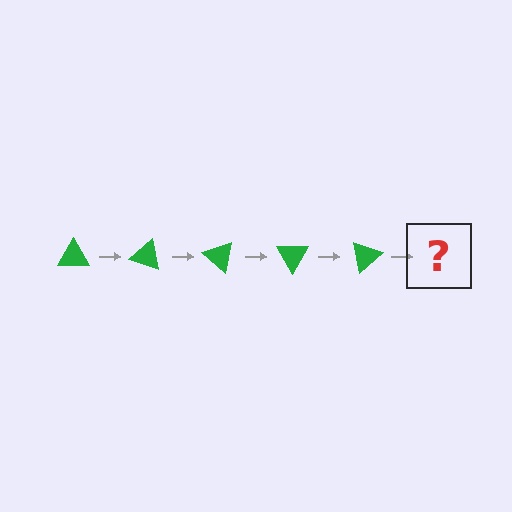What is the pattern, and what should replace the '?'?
The pattern is that the triangle rotates 20 degrees each step. The '?' should be a green triangle rotated 100 degrees.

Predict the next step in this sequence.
The next step is a green triangle rotated 100 degrees.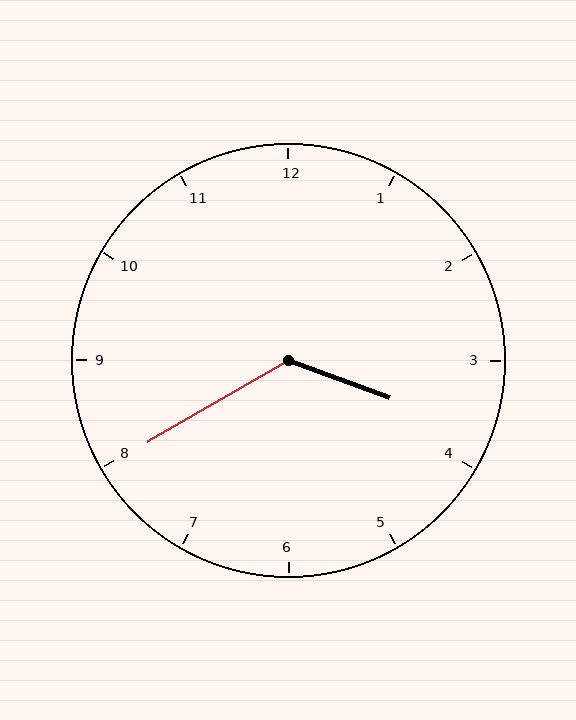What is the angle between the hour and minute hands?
Approximately 130 degrees.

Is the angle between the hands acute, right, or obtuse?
It is obtuse.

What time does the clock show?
3:40.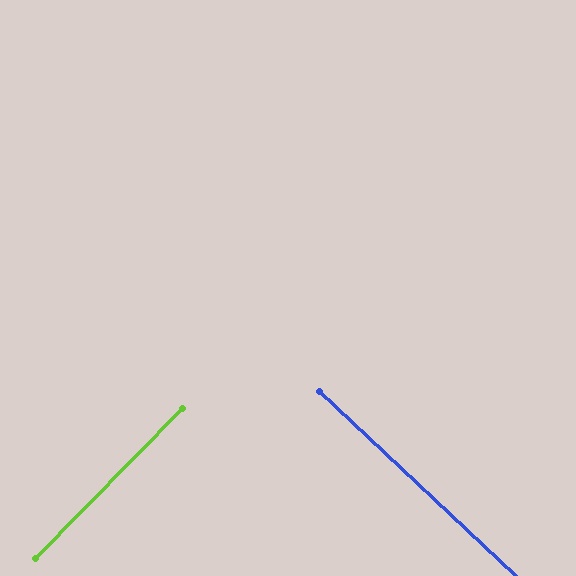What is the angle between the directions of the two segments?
Approximately 89 degrees.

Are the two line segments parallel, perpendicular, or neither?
Perpendicular — they meet at approximately 89°.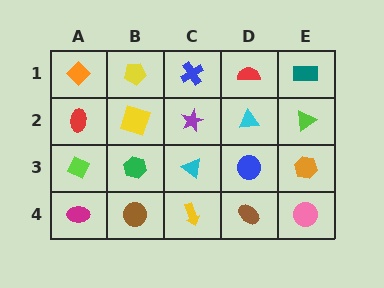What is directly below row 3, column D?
A brown ellipse.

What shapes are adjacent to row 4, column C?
A cyan triangle (row 3, column C), a brown circle (row 4, column B), a brown ellipse (row 4, column D).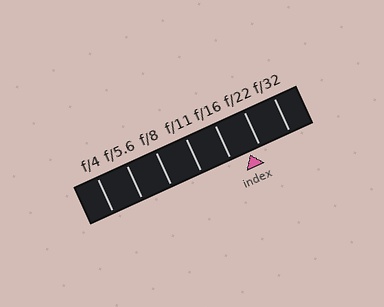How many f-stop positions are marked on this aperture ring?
There are 7 f-stop positions marked.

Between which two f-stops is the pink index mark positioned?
The index mark is between f/16 and f/22.